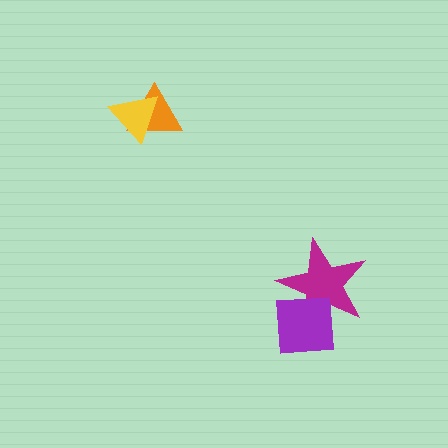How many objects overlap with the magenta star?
1 object overlaps with the magenta star.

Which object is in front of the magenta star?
The purple square is in front of the magenta star.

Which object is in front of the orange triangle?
The yellow triangle is in front of the orange triangle.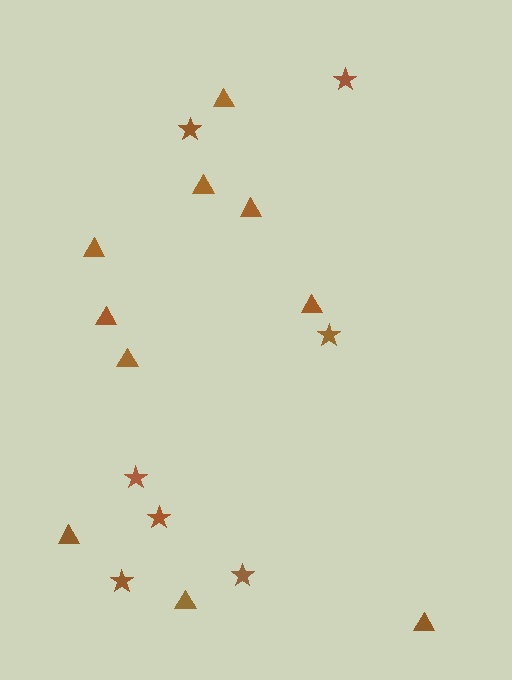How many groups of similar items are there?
There are 2 groups: one group of triangles (10) and one group of stars (7).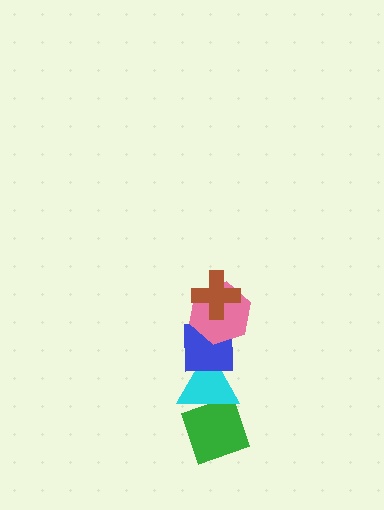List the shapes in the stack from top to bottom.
From top to bottom: the brown cross, the pink hexagon, the blue square, the cyan triangle, the green diamond.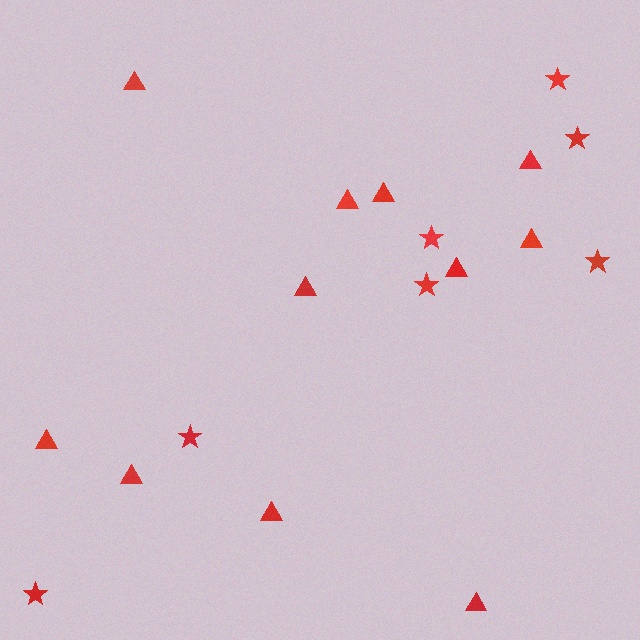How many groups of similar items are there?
There are 2 groups: one group of stars (7) and one group of triangles (11).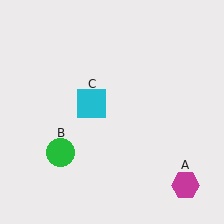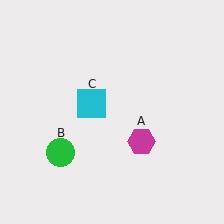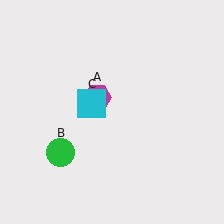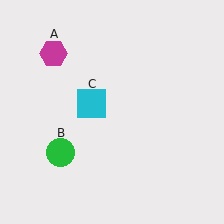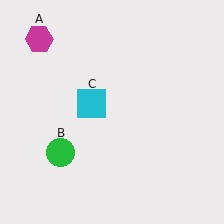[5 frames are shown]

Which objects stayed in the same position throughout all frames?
Green circle (object B) and cyan square (object C) remained stationary.